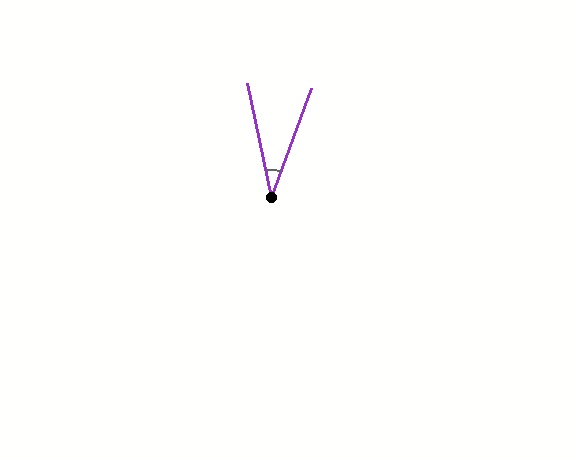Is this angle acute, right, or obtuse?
It is acute.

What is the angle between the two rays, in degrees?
Approximately 32 degrees.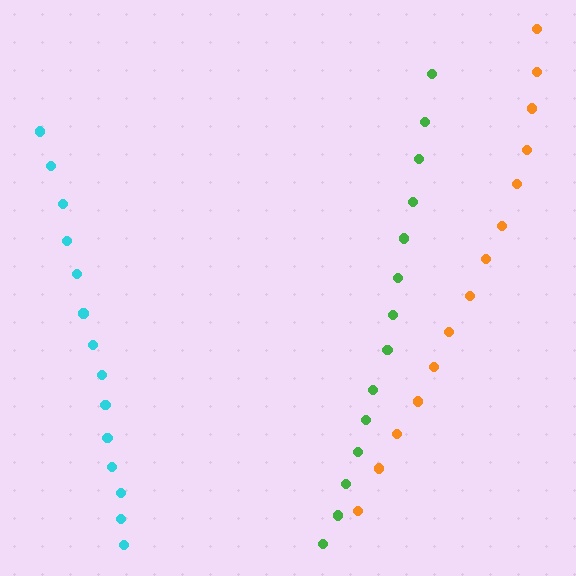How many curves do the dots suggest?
There are 3 distinct paths.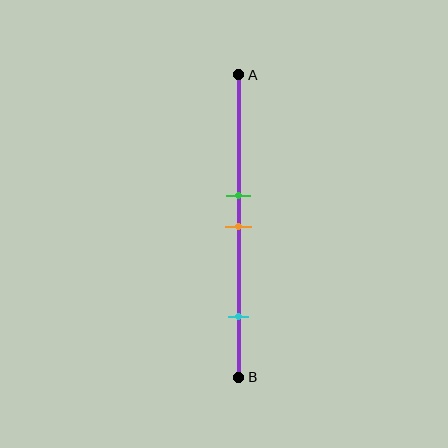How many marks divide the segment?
There are 3 marks dividing the segment.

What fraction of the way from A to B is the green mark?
The green mark is approximately 40% (0.4) of the way from A to B.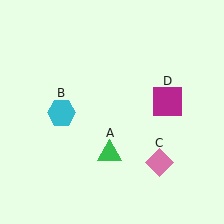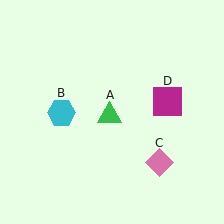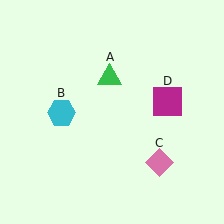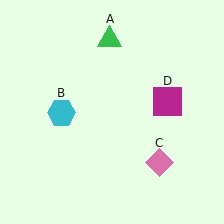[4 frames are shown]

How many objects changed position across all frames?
1 object changed position: green triangle (object A).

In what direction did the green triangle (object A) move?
The green triangle (object A) moved up.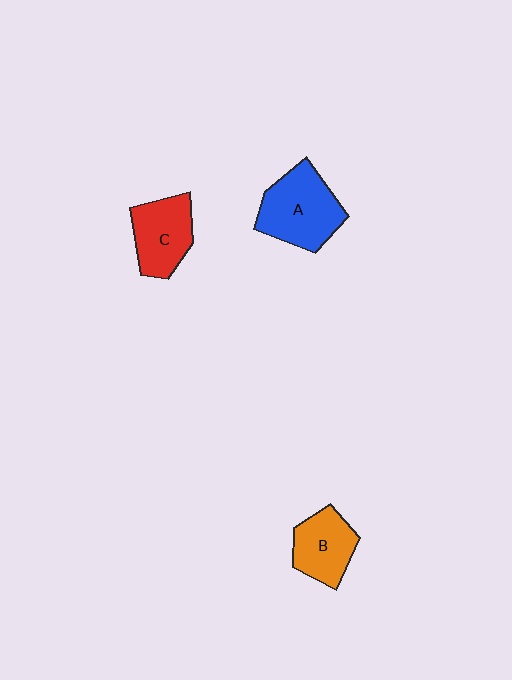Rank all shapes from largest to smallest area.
From largest to smallest: A (blue), C (red), B (orange).